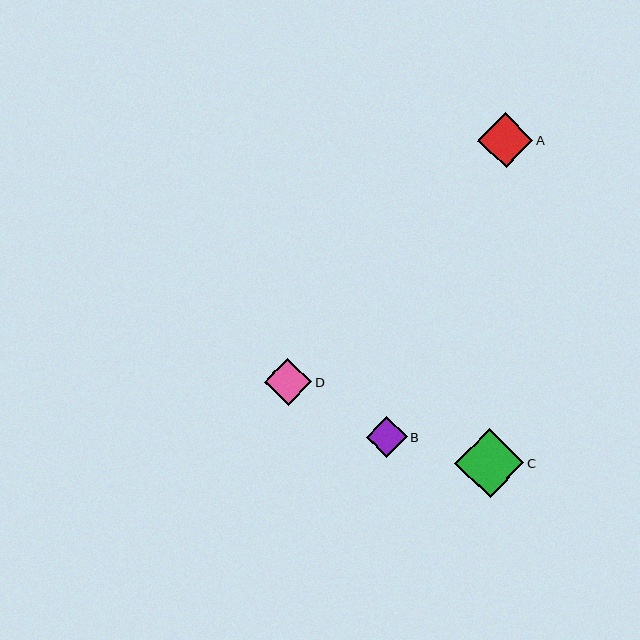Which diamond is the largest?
Diamond C is the largest with a size of approximately 70 pixels.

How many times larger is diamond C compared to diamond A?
Diamond C is approximately 1.3 times the size of diamond A.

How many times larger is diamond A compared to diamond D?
Diamond A is approximately 1.2 times the size of diamond D.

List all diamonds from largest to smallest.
From largest to smallest: C, A, D, B.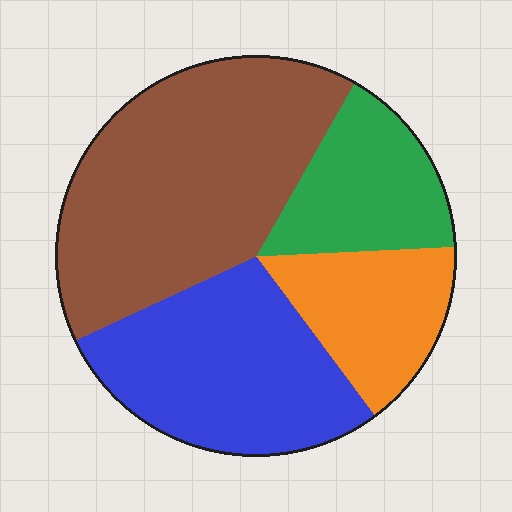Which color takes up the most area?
Brown, at roughly 40%.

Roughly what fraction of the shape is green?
Green covers about 15% of the shape.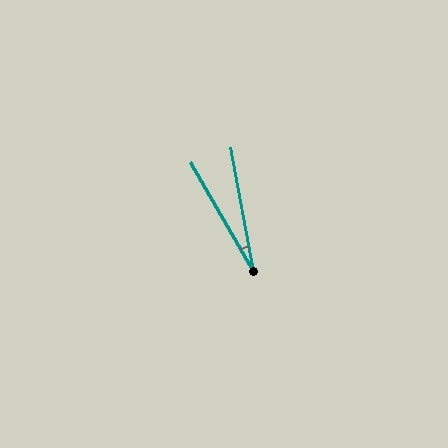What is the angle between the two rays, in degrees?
Approximately 20 degrees.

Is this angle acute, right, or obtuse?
It is acute.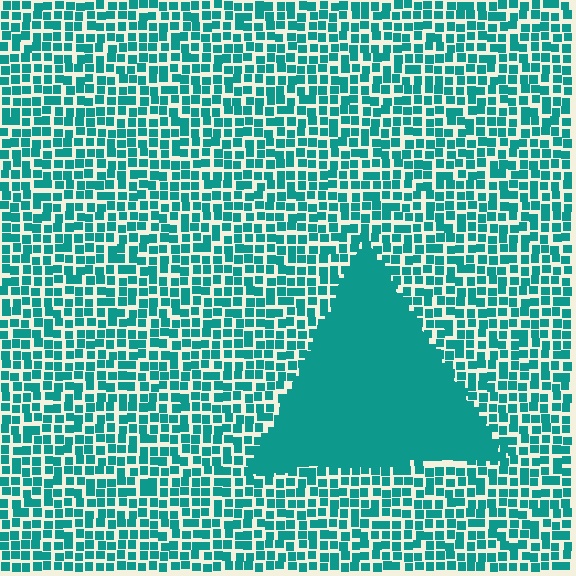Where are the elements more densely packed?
The elements are more densely packed inside the triangle boundary.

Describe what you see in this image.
The image contains small teal elements arranged at two different densities. A triangle-shaped region is visible where the elements are more densely packed than the surrounding area.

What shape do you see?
I see a triangle.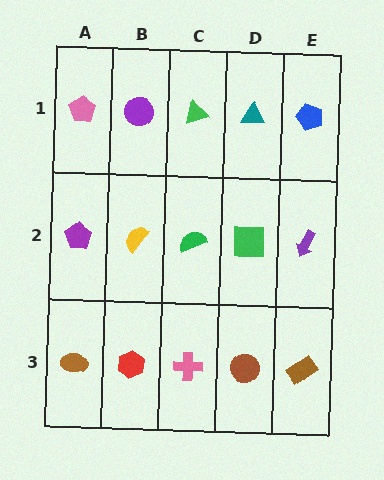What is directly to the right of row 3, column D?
A brown rectangle.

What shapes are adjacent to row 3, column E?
A purple arrow (row 2, column E), a brown circle (row 3, column D).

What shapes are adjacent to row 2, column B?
A purple circle (row 1, column B), a red hexagon (row 3, column B), a purple pentagon (row 2, column A), a green semicircle (row 2, column C).